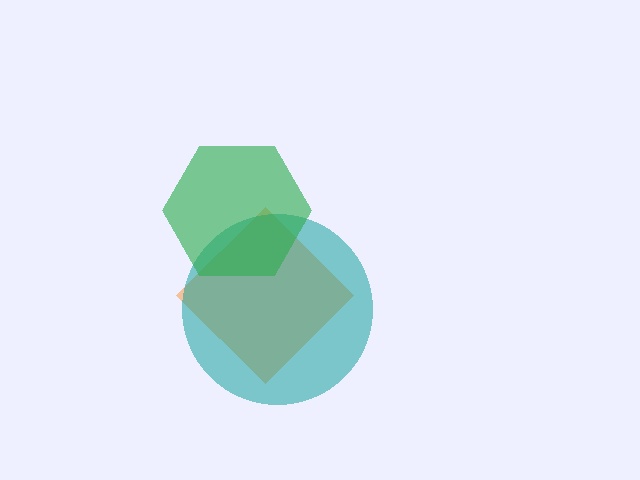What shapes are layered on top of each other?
The layered shapes are: an orange diamond, a teal circle, a green hexagon.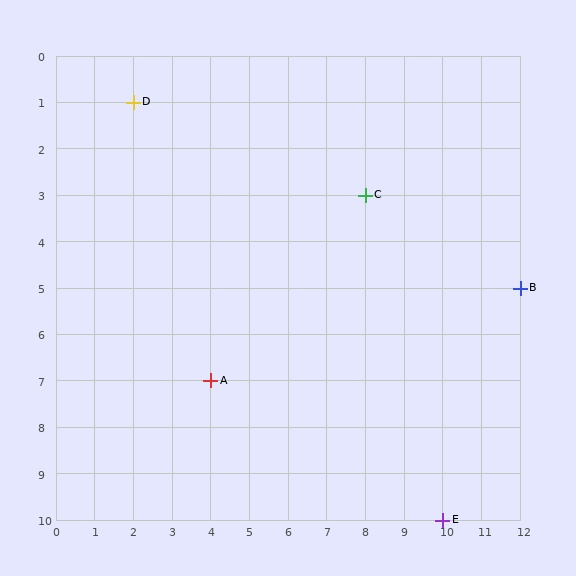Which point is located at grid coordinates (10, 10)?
Point E is at (10, 10).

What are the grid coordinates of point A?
Point A is at grid coordinates (4, 7).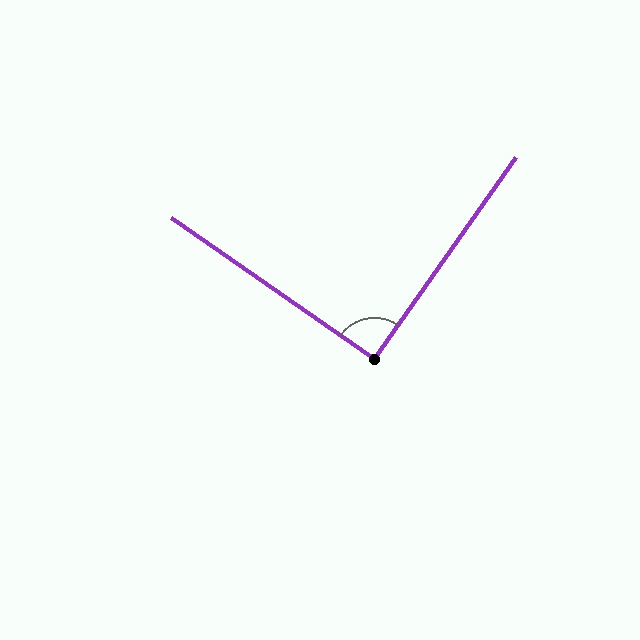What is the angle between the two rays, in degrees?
Approximately 91 degrees.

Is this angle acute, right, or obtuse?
It is approximately a right angle.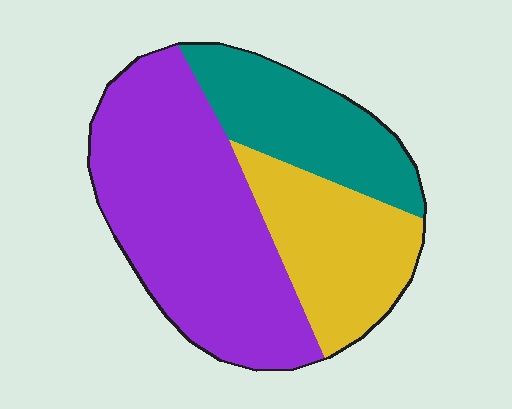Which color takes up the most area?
Purple, at roughly 50%.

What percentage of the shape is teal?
Teal covers about 25% of the shape.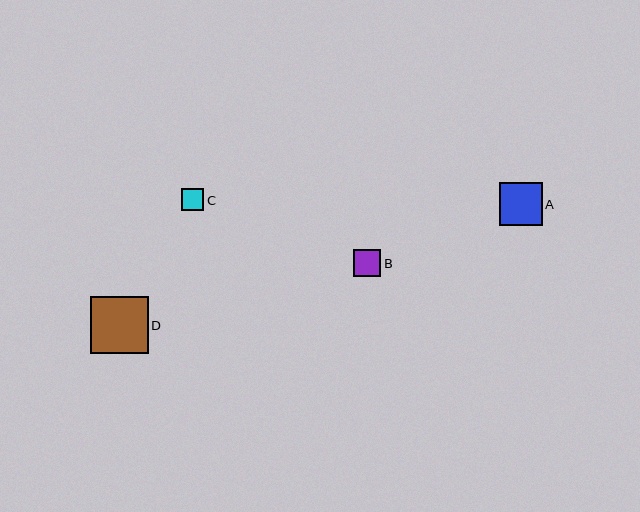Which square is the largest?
Square D is the largest with a size of approximately 58 pixels.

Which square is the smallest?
Square C is the smallest with a size of approximately 22 pixels.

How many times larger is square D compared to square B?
Square D is approximately 2.1 times the size of square B.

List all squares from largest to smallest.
From largest to smallest: D, A, B, C.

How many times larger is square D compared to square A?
Square D is approximately 1.4 times the size of square A.